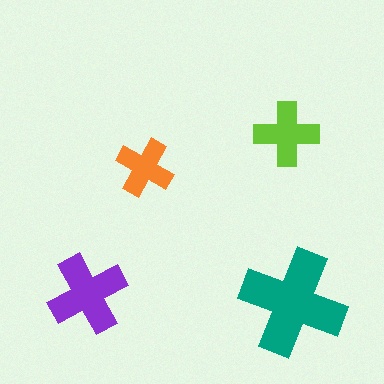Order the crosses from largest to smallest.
the teal one, the purple one, the lime one, the orange one.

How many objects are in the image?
There are 4 objects in the image.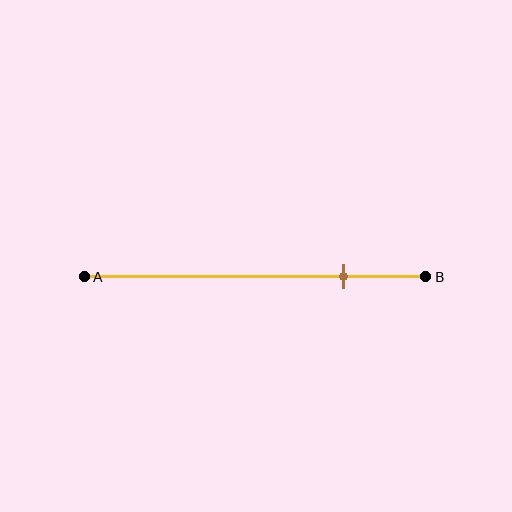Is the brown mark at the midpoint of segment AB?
No, the mark is at about 75% from A, not at the 50% midpoint.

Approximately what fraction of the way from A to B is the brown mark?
The brown mark is approximately 75% of the way from A to B.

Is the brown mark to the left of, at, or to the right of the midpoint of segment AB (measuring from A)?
The brown mark is to the right of the midpoint of segment AB.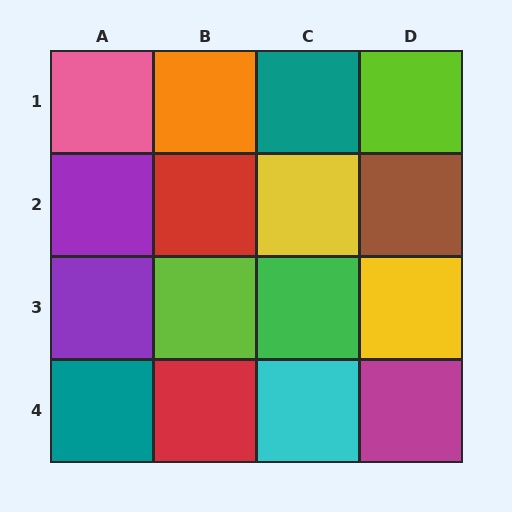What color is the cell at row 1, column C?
Teal.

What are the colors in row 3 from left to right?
Purple, lime, green, yellow.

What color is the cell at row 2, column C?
Yellow.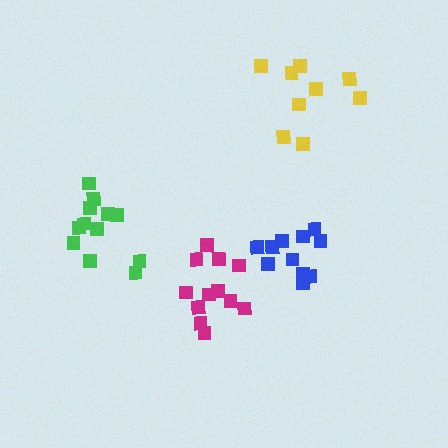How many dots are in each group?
Group 1: 9 dots, Group 2: 11 dots, Group 3: 12 dots, Group 4: 12 dots (44 total).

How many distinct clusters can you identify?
There are 4 distinct clusters.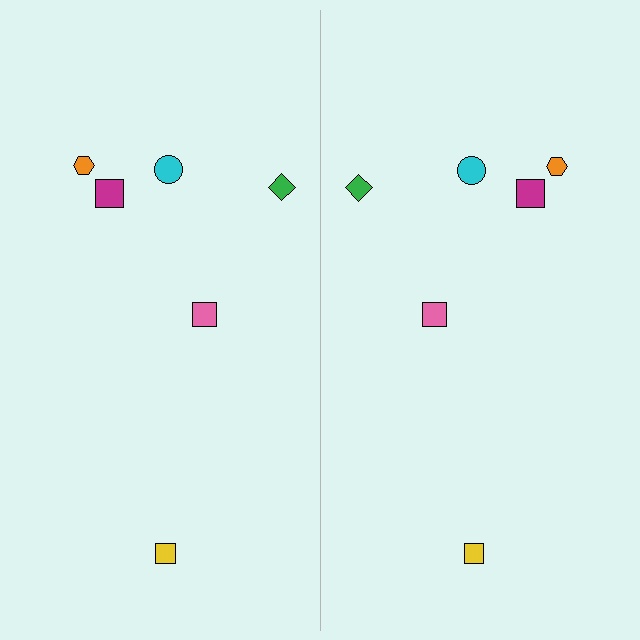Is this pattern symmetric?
Yes, this pattern has bilateral (reflection) symmetry.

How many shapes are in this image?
There are 12 shapes in this image.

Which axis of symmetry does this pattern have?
The pattern has a vertical axis of symmetry running through the center of the image.